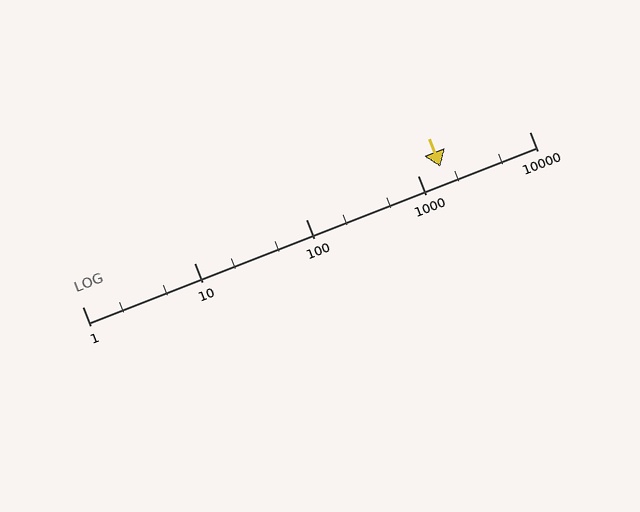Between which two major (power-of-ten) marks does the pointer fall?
The pointer is between 1000 and 10000.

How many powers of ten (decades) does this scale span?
The scale spans 4 decades, from 1 to 10000.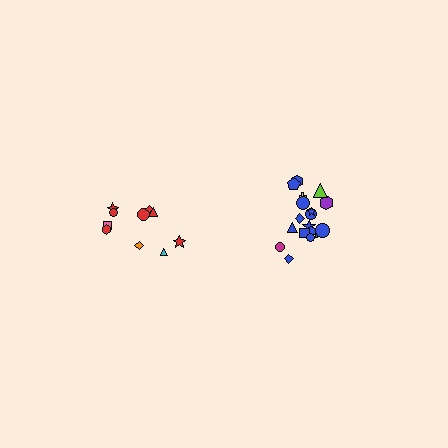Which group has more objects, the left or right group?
The right group.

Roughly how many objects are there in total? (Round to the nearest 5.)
Roughly 30 objects in total.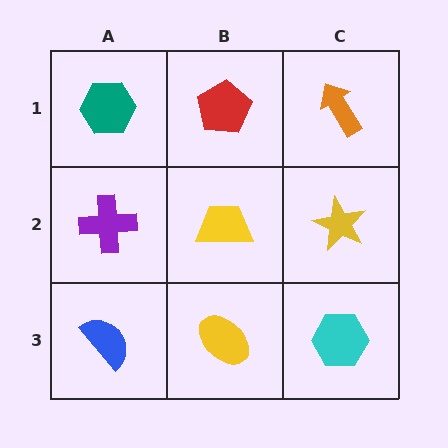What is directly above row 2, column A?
A teal hexagon.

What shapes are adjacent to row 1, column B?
A yellow trapezoid (row 2, column B), a teal hexagon (row 1, column A), an orange arrow (row 1, column C).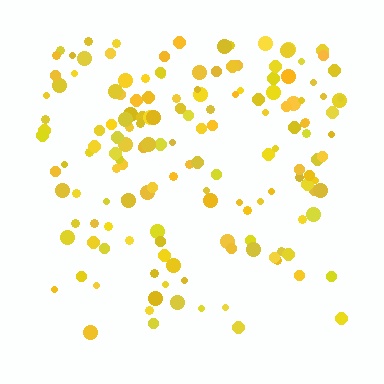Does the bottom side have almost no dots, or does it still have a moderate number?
Still a moderate number, just noticeably fewer than the top.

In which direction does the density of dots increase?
From bottom to top, with the top side densest.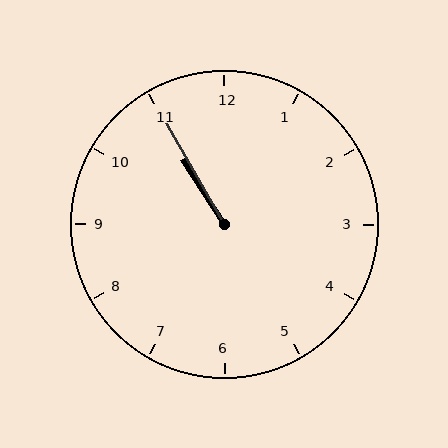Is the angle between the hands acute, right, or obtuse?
It is acute.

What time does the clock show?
10:55.